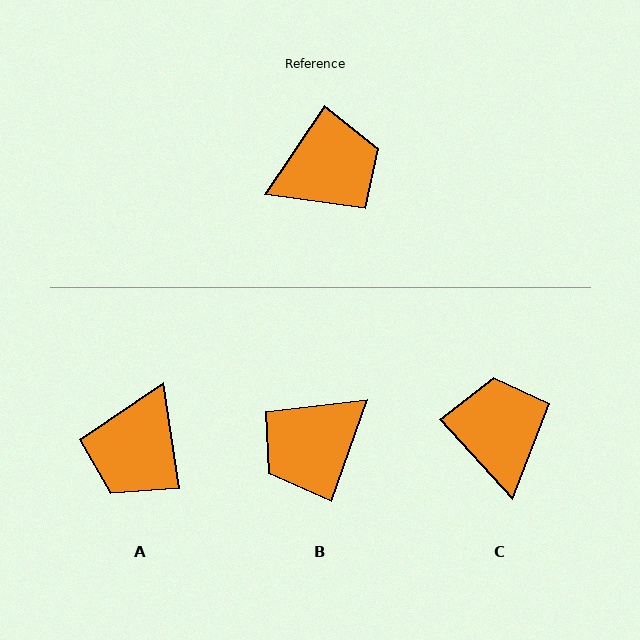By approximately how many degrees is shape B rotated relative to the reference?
Approximately 165 degrees clockwise.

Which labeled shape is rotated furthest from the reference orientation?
B, about 165 degrees away.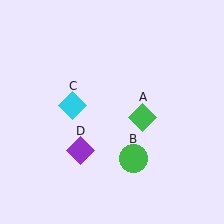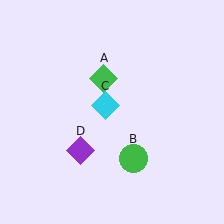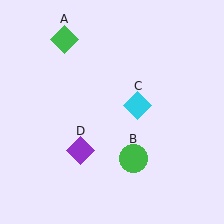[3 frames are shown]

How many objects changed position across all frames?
2 objects changed position: green diamond (object A), cyan diamond (object C).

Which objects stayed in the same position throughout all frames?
Green circle (object B) and purple diamond (object D) remained stationary.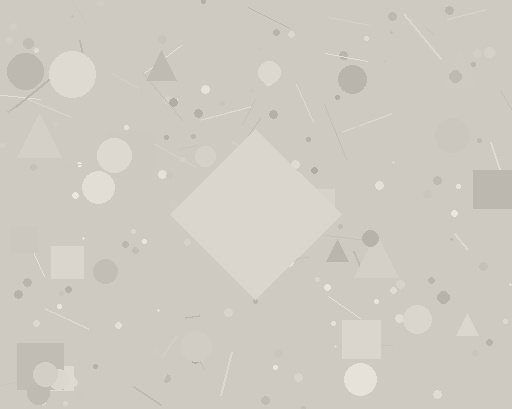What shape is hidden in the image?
A diamond is hidden in the image.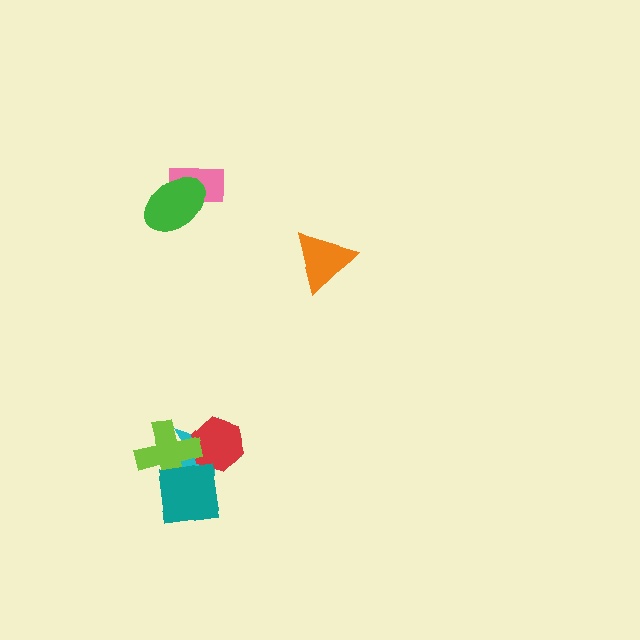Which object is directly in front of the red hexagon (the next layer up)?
The lime cross is directly in front of the red hexagon.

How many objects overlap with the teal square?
3 objects overlap with the teal square.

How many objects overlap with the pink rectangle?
1 object overlaps with the pink rectangle.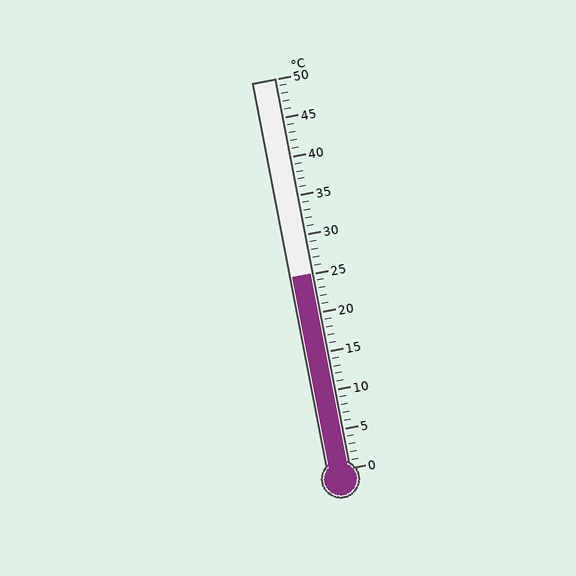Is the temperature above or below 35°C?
The temperature is below 35°C.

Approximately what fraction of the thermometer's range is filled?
The thermometer is filled to approximately 50% of its range.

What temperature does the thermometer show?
The thermometer shows approximately 25°C.